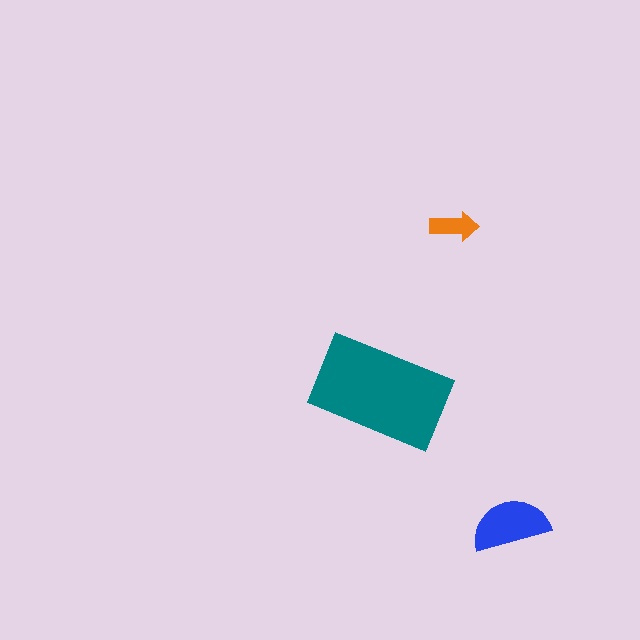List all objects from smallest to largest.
The orange arrow, the blue semicircle, the teal rectangle.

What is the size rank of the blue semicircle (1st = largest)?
2nd.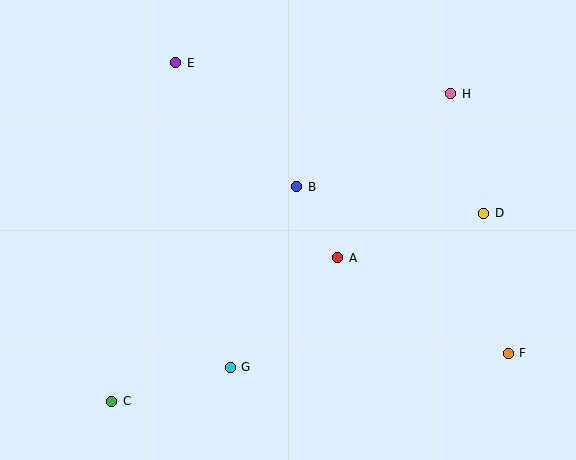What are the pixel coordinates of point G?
Point G is at (230, 367).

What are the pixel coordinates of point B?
Point B is at (297, 187).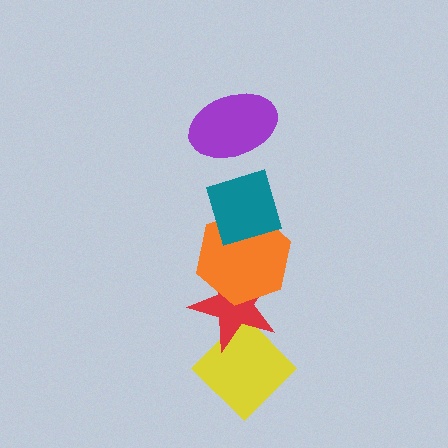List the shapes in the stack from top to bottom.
From top to bottom: the purple ellipse, the teal diamond, the orange hexagon, the red star, the yellow diamond.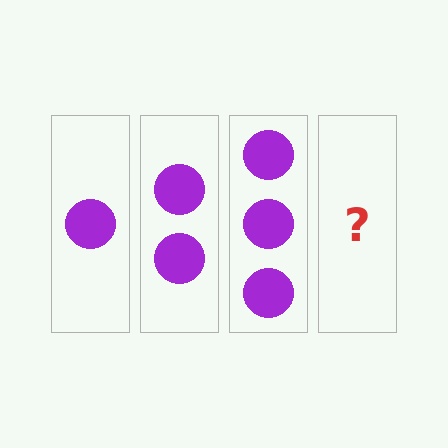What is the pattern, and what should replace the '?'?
The pattern is that each step adds one more circle. The '?' should be 4 circles.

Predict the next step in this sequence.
The next step is 4 circles.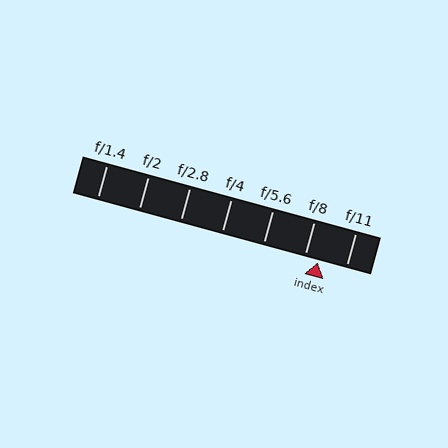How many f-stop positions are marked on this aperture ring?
There are 7 f-stop positions marked.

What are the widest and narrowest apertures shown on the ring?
The widest aperture shown is f/1.4 and the narrowest is f/11.